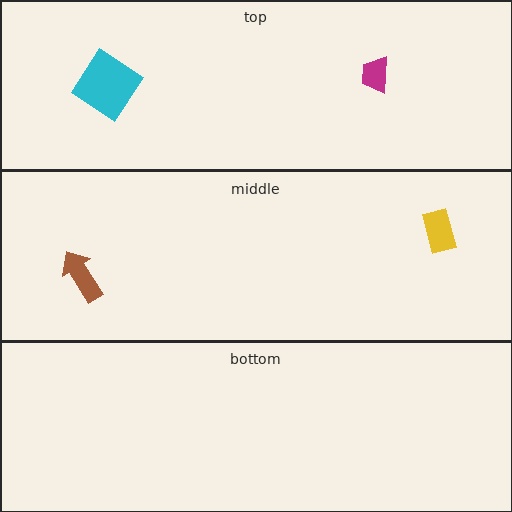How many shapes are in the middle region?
2.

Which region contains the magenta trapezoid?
The top region.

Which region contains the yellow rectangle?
The middle region.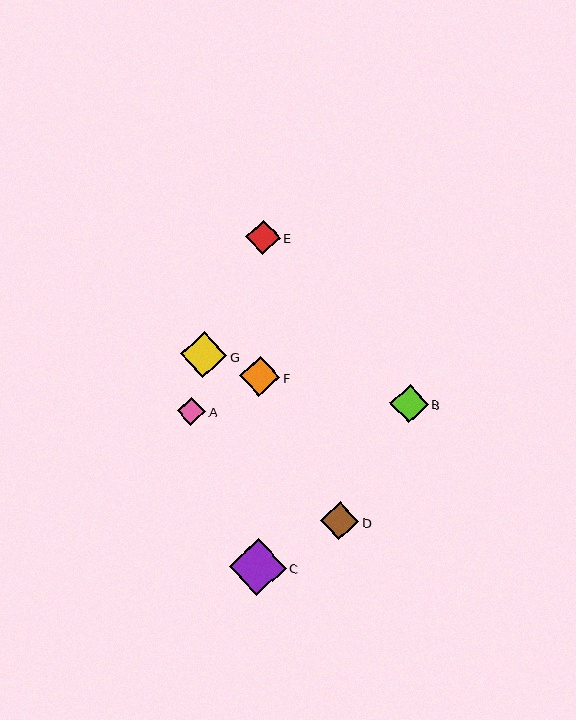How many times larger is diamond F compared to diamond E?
Diamond F is approximately 1.2 times the size of diamond E.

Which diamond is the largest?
Diamond C is the largest with a size of approximately 57 pixels.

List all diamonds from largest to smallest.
From largest to smallest: C, G, F, D, B, E, A.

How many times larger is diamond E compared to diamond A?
Diamond E is approximately 1.2 times the size of diamond A.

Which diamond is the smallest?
Diamond A is the smallest with a size of approximately 28 pixels.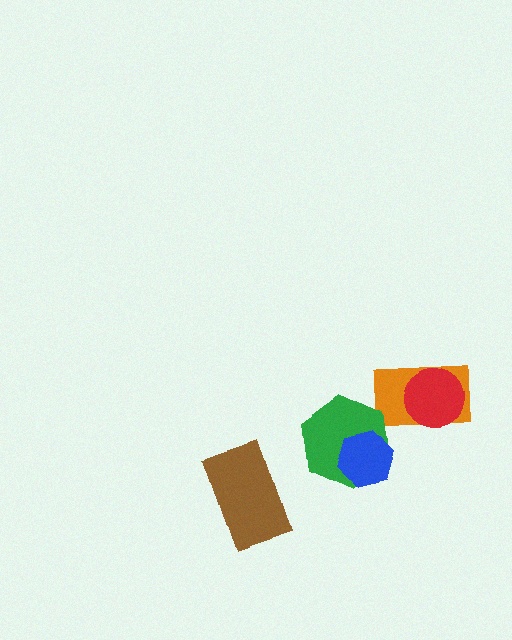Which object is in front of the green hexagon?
The blue hexagon is in front of the green hexagon.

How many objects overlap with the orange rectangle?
1 object overlaps with the orange rectangle.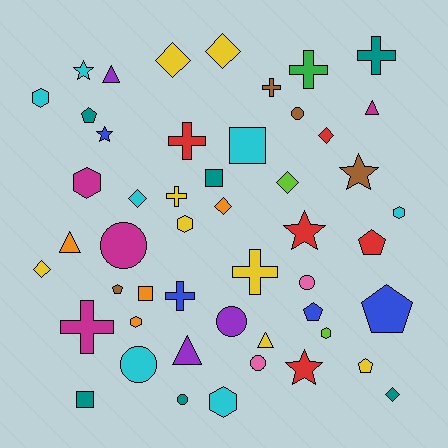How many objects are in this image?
There are 50 objects.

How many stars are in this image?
There are 5 stars.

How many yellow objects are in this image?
There are 8 yellow objects.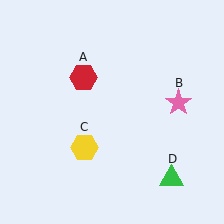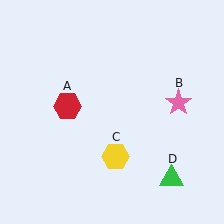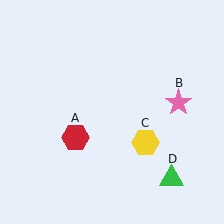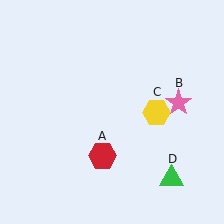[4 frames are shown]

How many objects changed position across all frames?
2 objects changed position: red hexagon (object A), yellow hexagon (object C).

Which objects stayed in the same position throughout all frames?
Pink star (object B) and green triangle (object D) remained stationary.